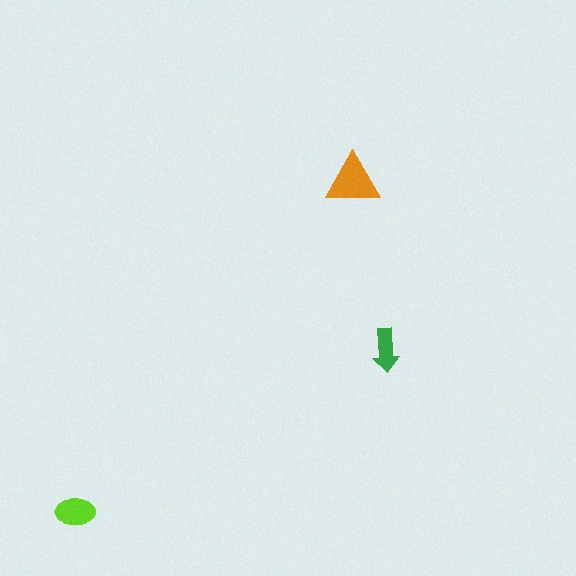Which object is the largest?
The orange triangle.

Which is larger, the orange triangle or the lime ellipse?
The orange triangle.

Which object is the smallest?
The green arrow.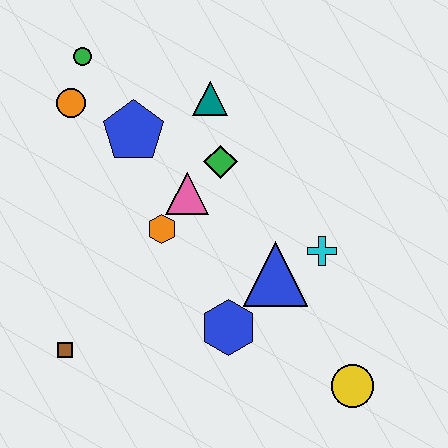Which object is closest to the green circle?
The orange circle is closest to the green circle.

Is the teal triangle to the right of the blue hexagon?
No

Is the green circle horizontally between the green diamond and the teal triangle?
No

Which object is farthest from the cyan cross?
The green circle is farthest from the cyan cross.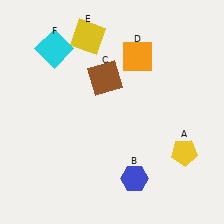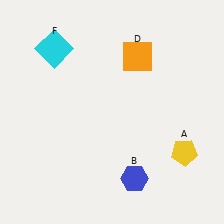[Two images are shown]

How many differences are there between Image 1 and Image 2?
There are 2 differences between the two images.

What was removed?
The brown square (C), the yellow square (E) were removed in Image 2.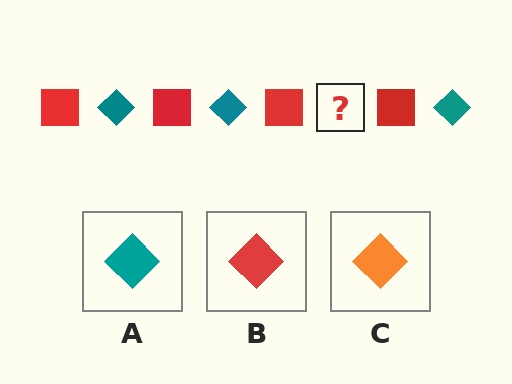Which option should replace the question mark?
Option A.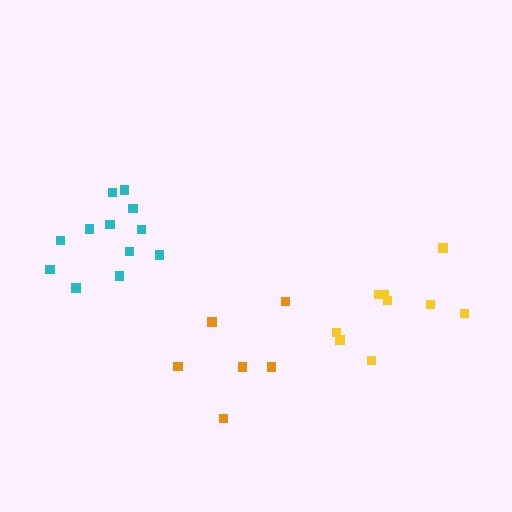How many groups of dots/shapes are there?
There are 3 groups.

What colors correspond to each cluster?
The clusters are colored: yellow, orange, cyan.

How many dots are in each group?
Group 1: 9 dots, Group 2: 6 dots, Group 3: 12 dots (27 total).